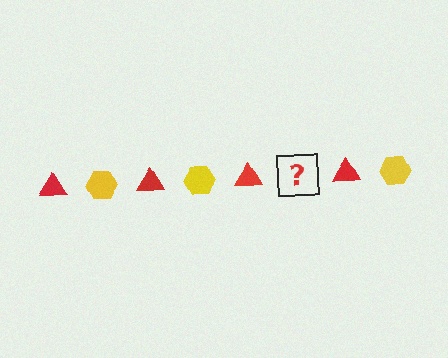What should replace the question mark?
The question mark should be replaced with a yellow hexagon.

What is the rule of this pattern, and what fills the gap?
The rule is that the pattern alternates between red triangle and yellow hexagon. The gap should be filled with a yellow hexagon.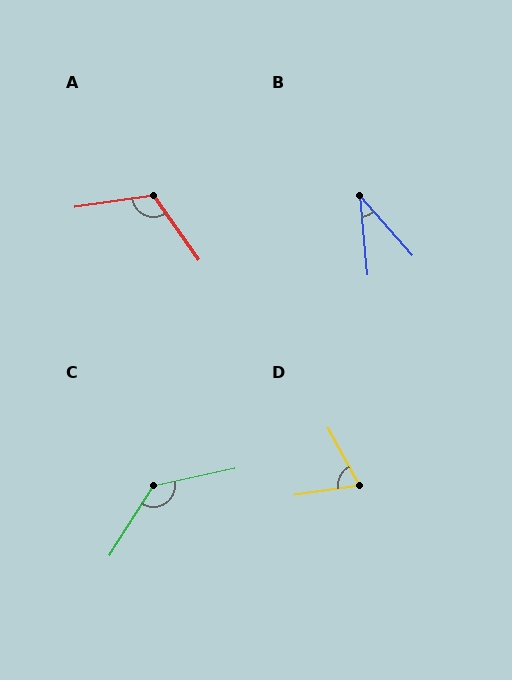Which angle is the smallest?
B, at approximately 36 degrees.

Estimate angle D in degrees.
Approximately 69 degrees.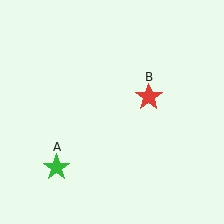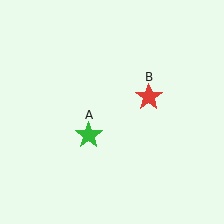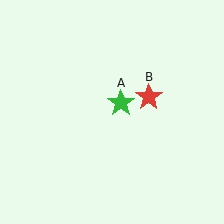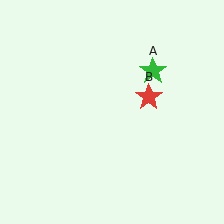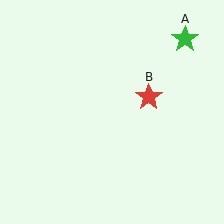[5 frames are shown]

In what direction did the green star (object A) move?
The green star (object A) moved up and to the right.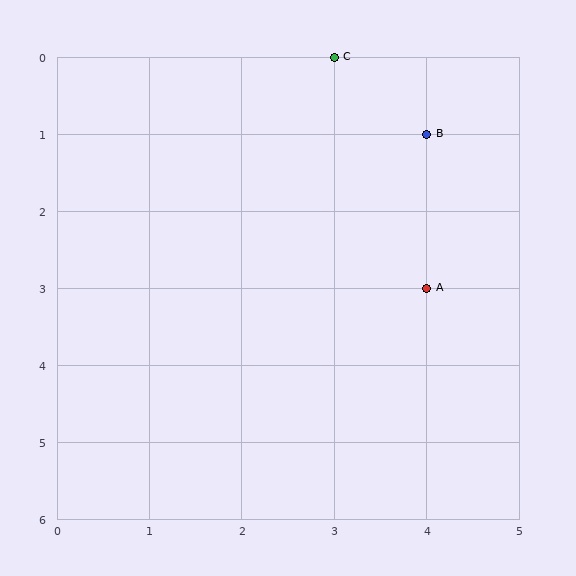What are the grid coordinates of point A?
Point A is at grid coordinates (4, 3).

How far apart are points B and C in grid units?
Points B and C are 1 column and 1 row apart (about 1.4 grid units diagonally).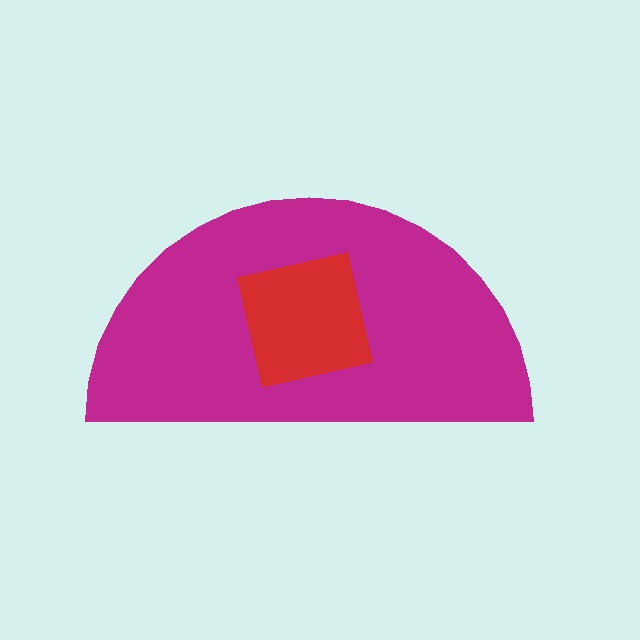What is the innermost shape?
The red square.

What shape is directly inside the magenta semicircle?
The red square.